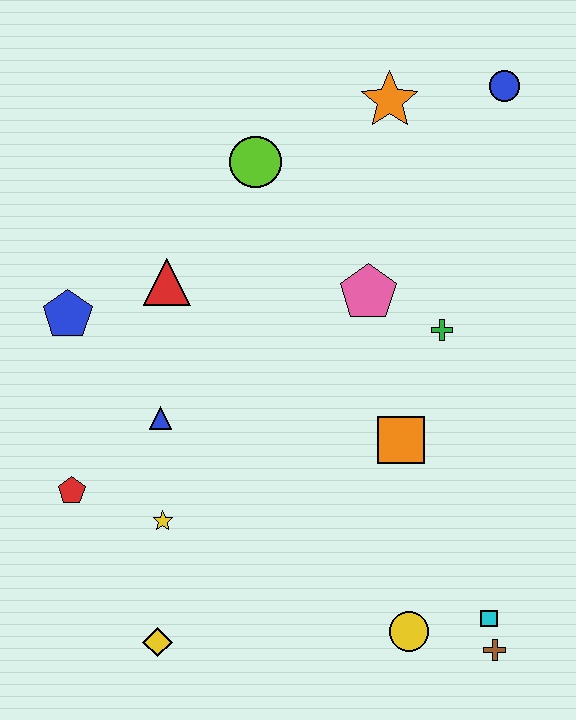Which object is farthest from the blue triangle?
The blue circle is farthest from the blue triangle.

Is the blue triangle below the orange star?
Yes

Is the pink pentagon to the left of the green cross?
Yes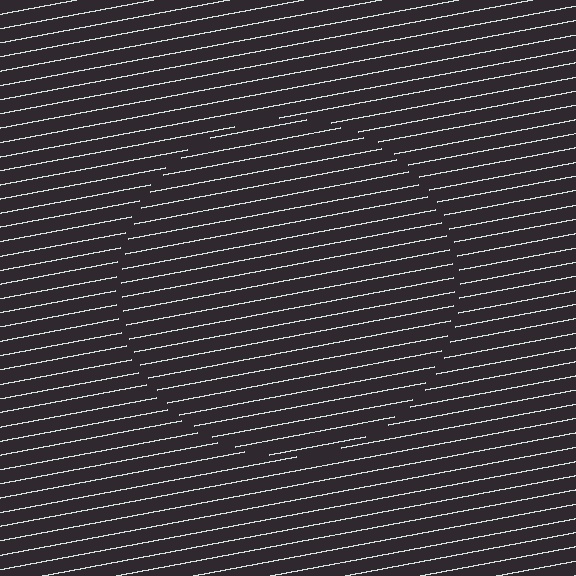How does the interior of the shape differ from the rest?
The interior of the shape contains the same grating, shifted by half a period — the contour is defined by the phase discontinuity where line-ends from the inner and outer gratings abut.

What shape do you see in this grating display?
An illusory circle. The interior of the shape contains the same grating, shifted by half a period — the contour is defined by the phase discontinuity where line-ends from the inner and outer gratings abut.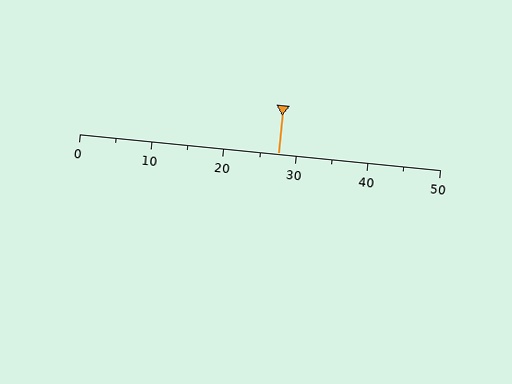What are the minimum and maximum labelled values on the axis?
The axis runs from 0 to 50.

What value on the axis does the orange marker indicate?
The marker indicates approximately 27.5.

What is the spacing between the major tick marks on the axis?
The major ticks are spaced 10 apart.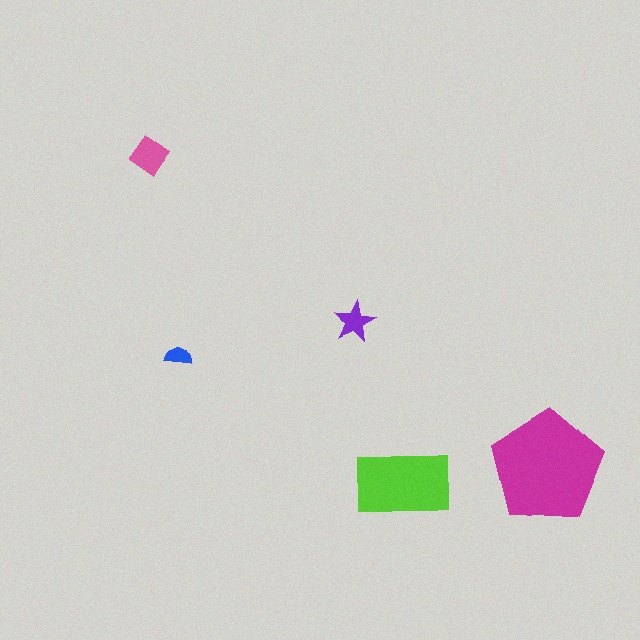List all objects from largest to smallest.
The magenta pentagon, the lime rectangle, the pink diamond, the purple star, the blue semicircle.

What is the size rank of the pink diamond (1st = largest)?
3rd.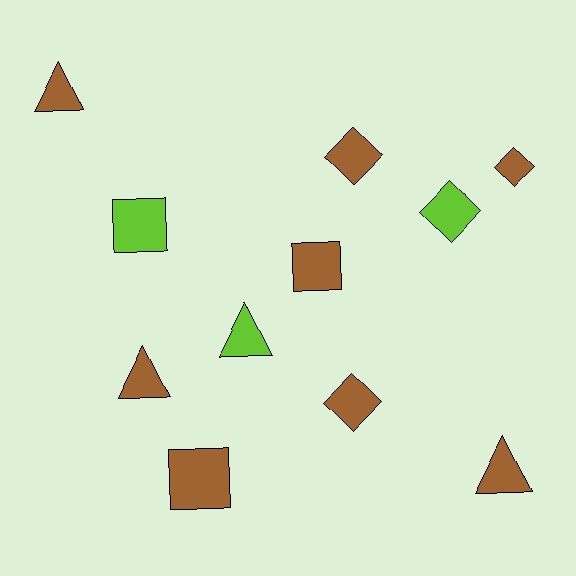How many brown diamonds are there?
There are 3 brown diamonds.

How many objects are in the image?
There are 11 objects.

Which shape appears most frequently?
Triangle, with 4 objects.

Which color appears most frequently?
Brown, with 8 objects.